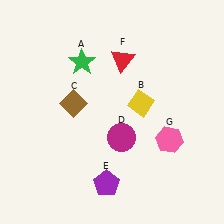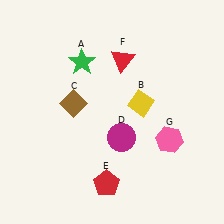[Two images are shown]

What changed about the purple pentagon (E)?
In Image 1, E is purple. In Image 2, it changed to red.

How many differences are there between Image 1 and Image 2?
There is 1 difference between the two images.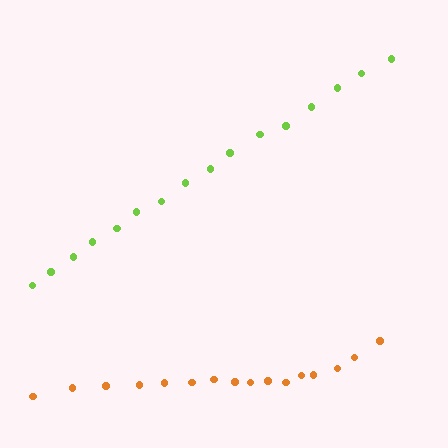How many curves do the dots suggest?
There are 2 distinct paths.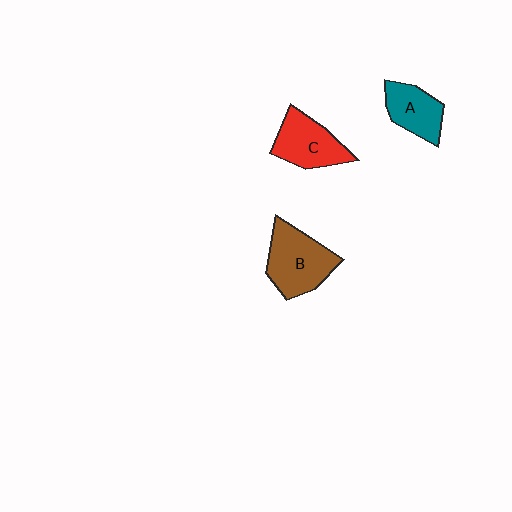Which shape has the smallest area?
Shape A (teal).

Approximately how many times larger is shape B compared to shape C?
Approximately 1.2 times.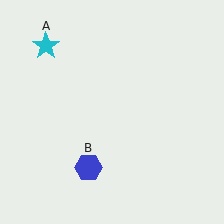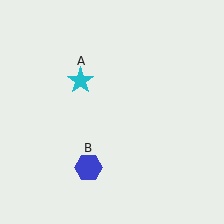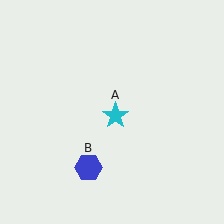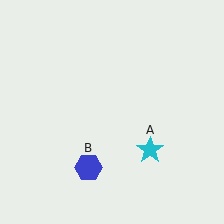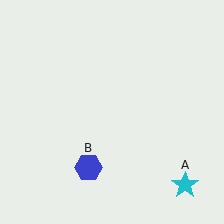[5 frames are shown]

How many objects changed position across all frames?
1 object changed position: cyan star (object A).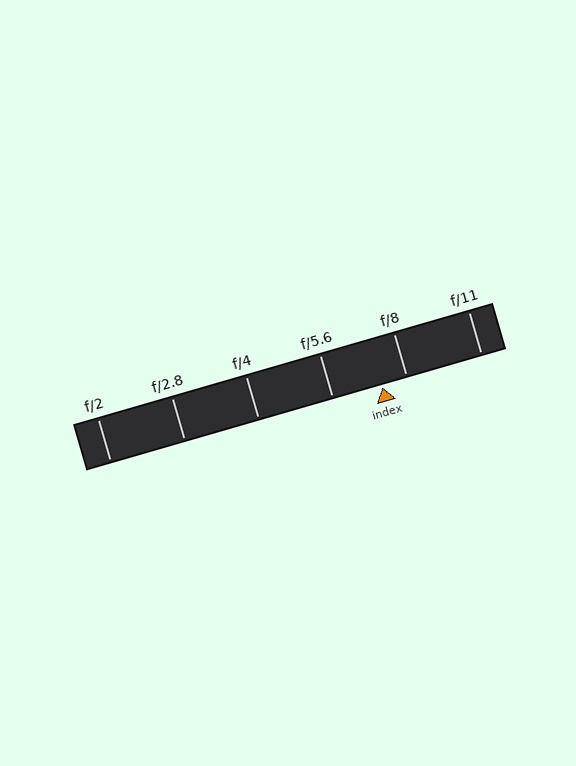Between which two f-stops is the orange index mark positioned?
The index mark is between f/5.6 and f/8.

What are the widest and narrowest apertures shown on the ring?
The widest aperture shown is f/2 and the narrowest is f/11.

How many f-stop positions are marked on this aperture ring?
There are 6 f-stop positions marked.